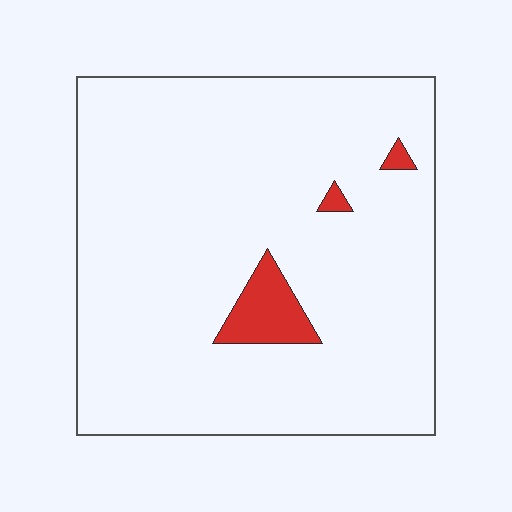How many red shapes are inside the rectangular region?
3.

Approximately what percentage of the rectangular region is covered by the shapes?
Approximately 5%.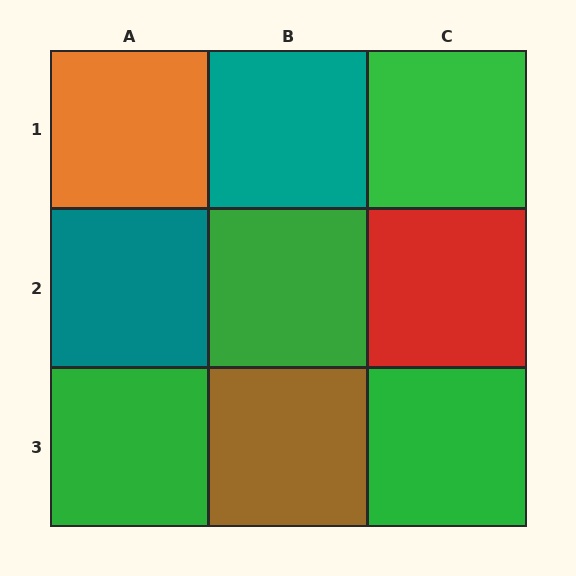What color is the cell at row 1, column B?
Teal.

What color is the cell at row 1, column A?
Orange.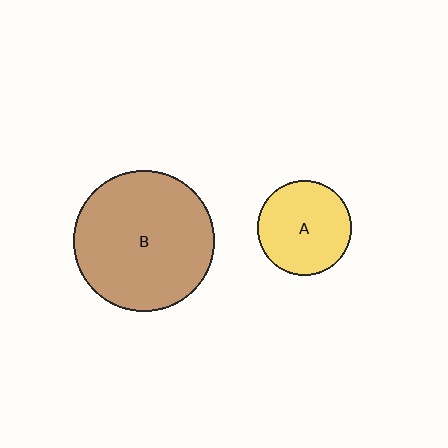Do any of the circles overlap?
No, none of the circles overlap.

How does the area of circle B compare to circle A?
Approximately 2.2 times.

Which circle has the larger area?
Circle B (brown).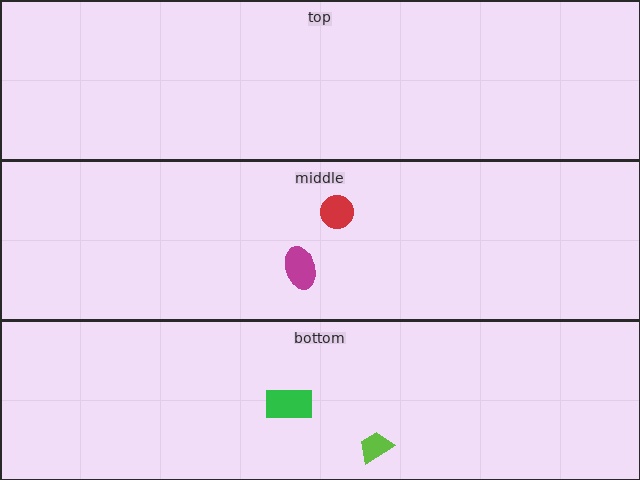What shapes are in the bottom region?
The green rectangle, the lime trapezoid.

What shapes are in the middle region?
The magenta ellipse, the red circle.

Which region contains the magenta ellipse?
The middle region.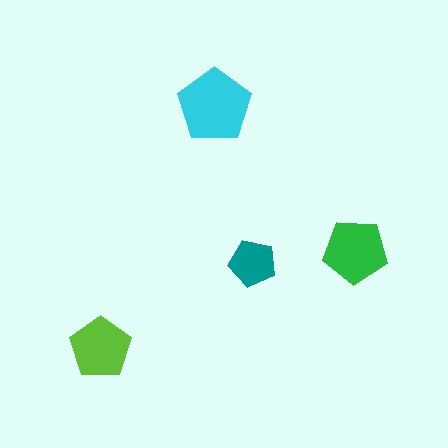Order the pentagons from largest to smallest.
the cyan one, the green one, the lime one, the teal one.